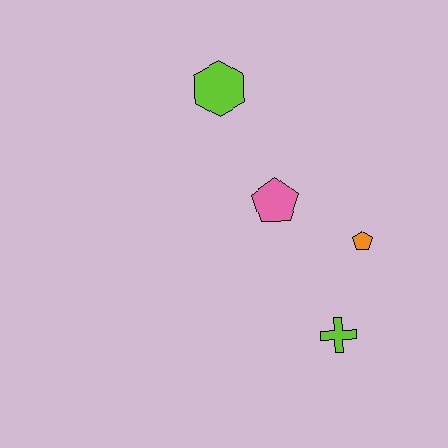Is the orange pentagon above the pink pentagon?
No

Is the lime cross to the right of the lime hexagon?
Yes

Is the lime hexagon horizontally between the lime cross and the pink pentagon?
No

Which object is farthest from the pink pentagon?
The lime cross is farthest from the pink pentagon.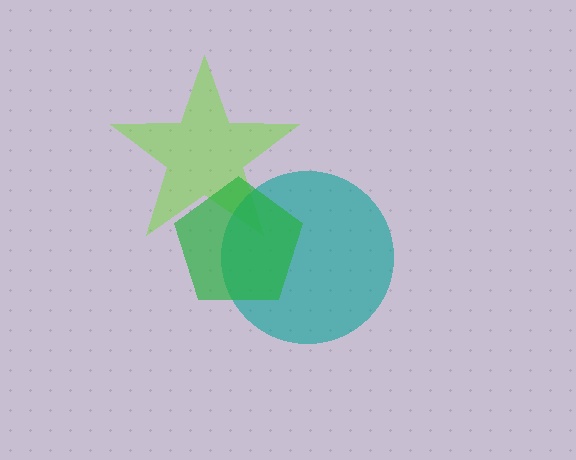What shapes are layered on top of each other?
The layered shapes are: a lime star, a teal circle, a green pentagon.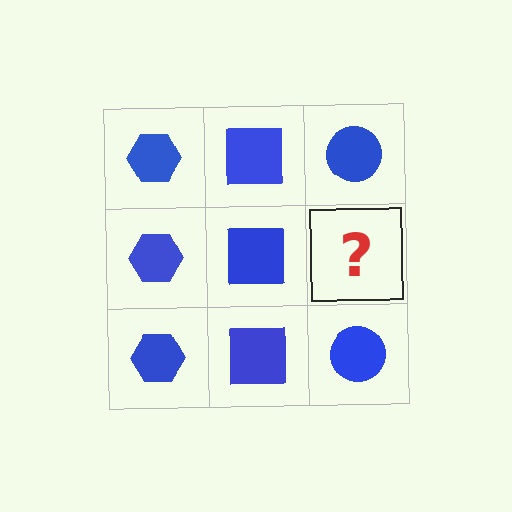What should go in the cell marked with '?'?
The missing cell should contain a blue circle.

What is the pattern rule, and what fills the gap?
The rule is that each column has a consistent shape. The gap should be filled with a blue circle.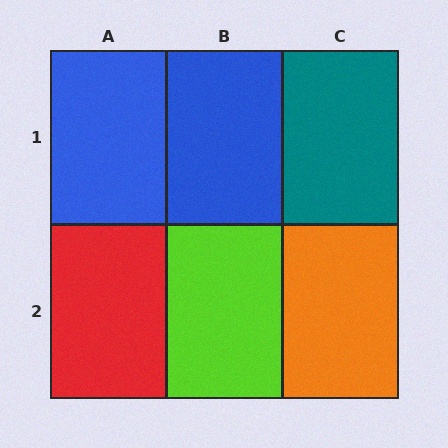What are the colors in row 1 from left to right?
Blue, blue, teal.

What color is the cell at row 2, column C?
Orange.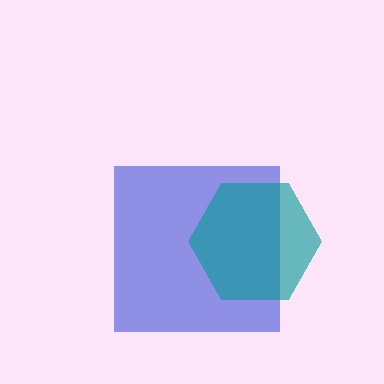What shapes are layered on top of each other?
The layered shapes are: a blue square, a teal hexagon.